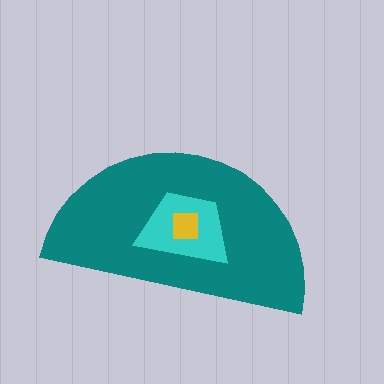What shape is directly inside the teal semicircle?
The cyan trapezoid.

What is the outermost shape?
The teal semicircle.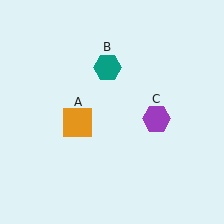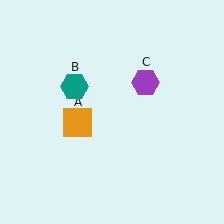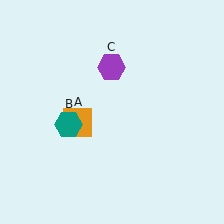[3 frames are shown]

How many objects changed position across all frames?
2 objects changed position: teal hexagon (object B), purple hexagon (object C).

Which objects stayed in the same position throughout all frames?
Orange square (object A) remained stationary.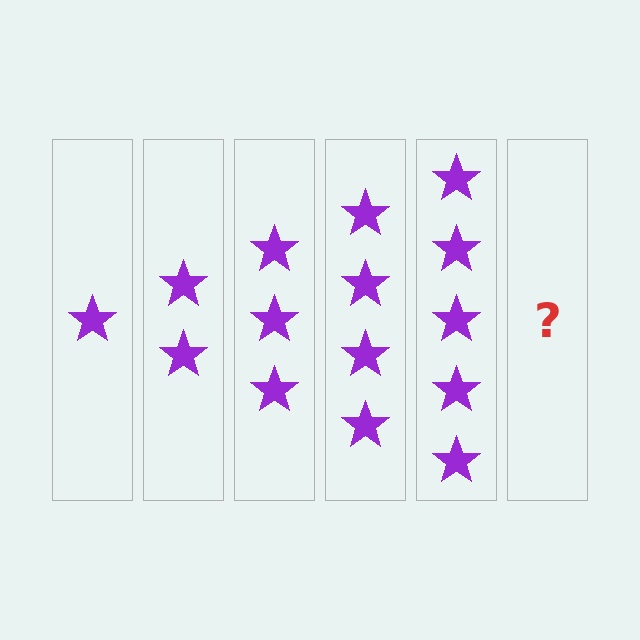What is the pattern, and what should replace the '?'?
The pattern is that each step adds one more star. The '?' should be 6 stars.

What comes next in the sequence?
The next element should be 6 stars.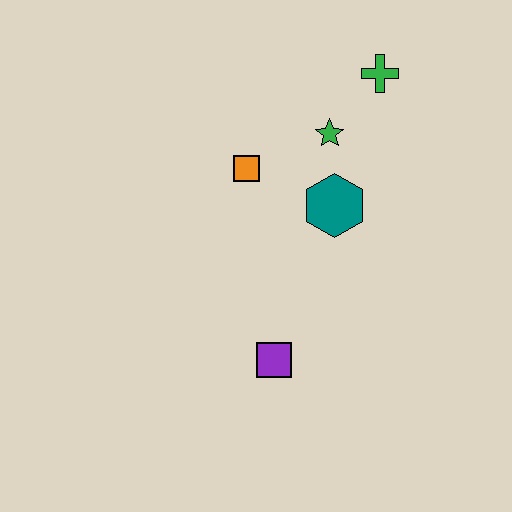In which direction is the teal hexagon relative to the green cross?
The teal hexagon is below the green cross.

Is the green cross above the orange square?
Yes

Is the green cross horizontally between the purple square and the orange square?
No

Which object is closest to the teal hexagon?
The green star is closest to the teal hexagon.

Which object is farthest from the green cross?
The purple square is farthest from the green cross.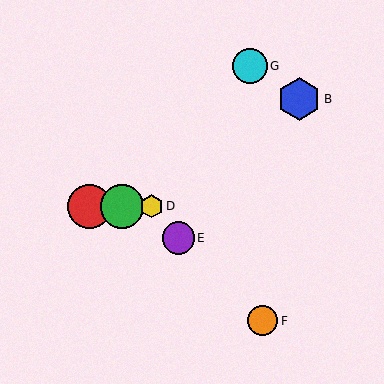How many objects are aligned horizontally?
3 objects (A, C, D) are aligned horizontally.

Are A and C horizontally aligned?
Yes, both are at y≈206.